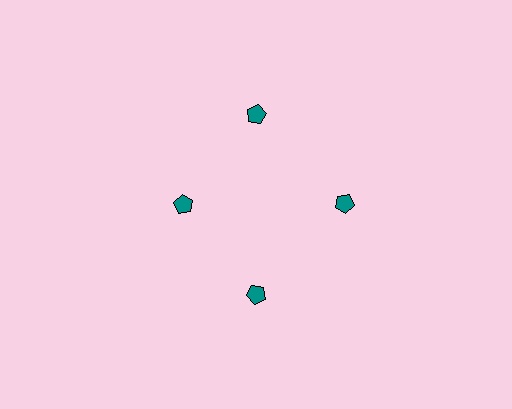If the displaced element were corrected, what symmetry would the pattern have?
It would have 4-fold rotational symmetry — the pattern would map onto itself every 90 degrees.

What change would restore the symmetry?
The symmetry would be restored by moving it outward, back onto the ring so that all 4 pentagons sit at equal angles and equal distance from the center.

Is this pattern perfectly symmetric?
No. The 4 teal pentagons are arranged in a ring, but one element near the 9 o'clock position is pulled inward toward the center, breaking the 4-fold rotational symmetry.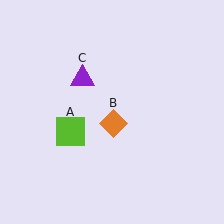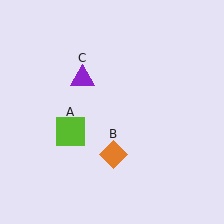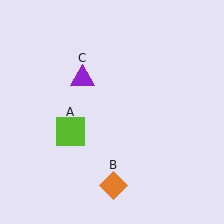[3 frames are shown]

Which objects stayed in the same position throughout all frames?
Lime square (object A) and purple triangle (object C) remained stationary.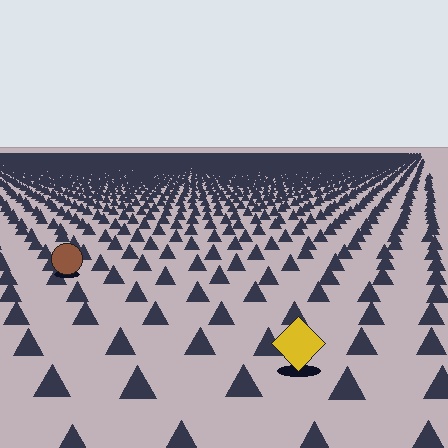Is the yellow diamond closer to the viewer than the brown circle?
Yes. The yellow diamond is closer — you can tell from the texture gradient: the ground texture is coarser near it.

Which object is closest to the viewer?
The yellow diamond is closest. The texture marks near it are larger and more spread out.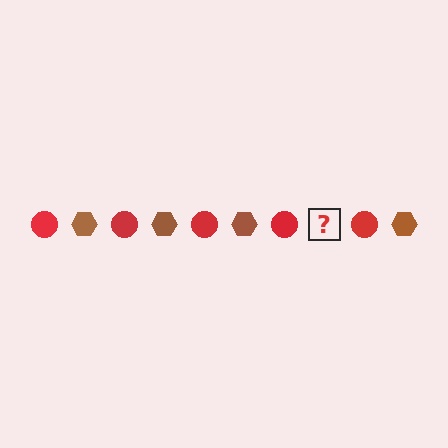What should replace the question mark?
The question mark should be replaced with a brown hexagon.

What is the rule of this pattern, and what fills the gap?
The rule is that the pattern alternates between red circle and brown hexagon. The gap should be filled with a brown hexagon.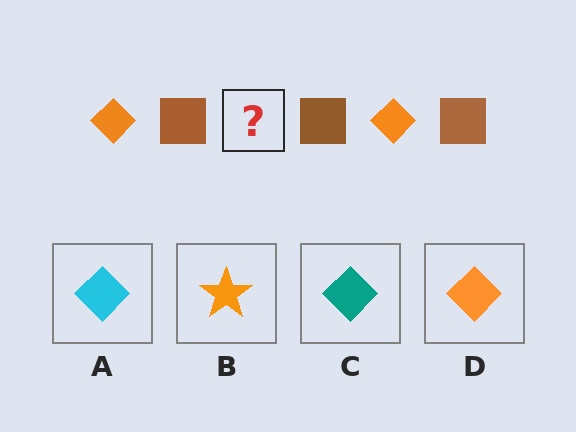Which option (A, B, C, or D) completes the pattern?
D.